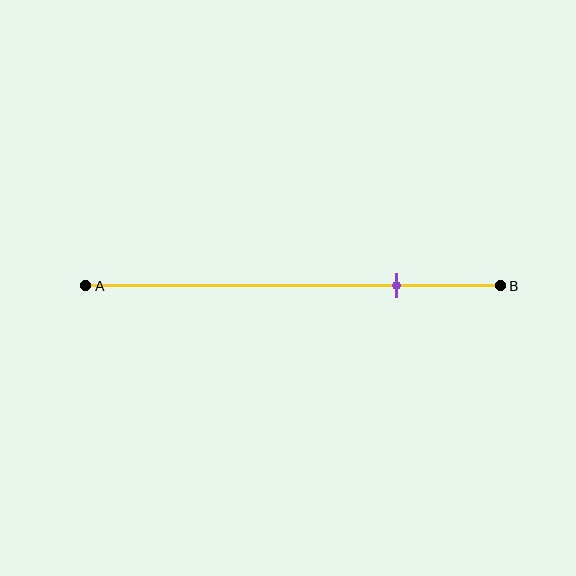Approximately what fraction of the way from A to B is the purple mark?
The purple mark is approximately 75% of the way from A to B.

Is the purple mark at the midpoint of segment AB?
No, the mark is at about 75% from A, not at the 50% midpoint.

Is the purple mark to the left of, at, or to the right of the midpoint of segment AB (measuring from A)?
The purple mark is to the right of the midpoint of segment AB.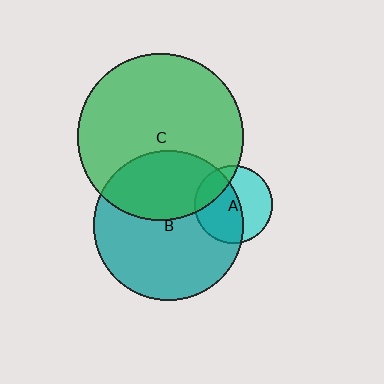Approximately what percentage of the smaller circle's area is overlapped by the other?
Approximately 20%.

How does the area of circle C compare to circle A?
Approximately 4.6 times.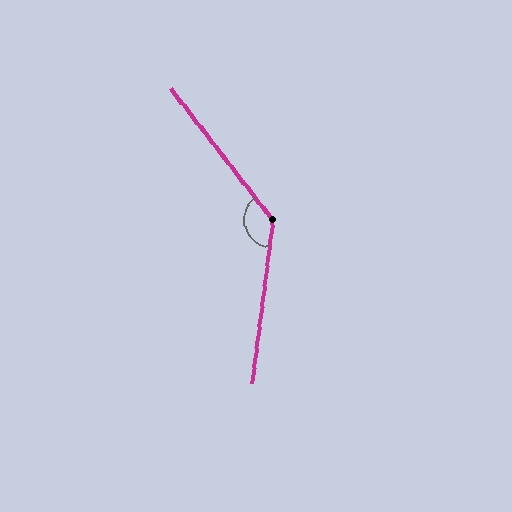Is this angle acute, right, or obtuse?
It is obtuse.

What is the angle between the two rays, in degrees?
Approximately 135 degrees.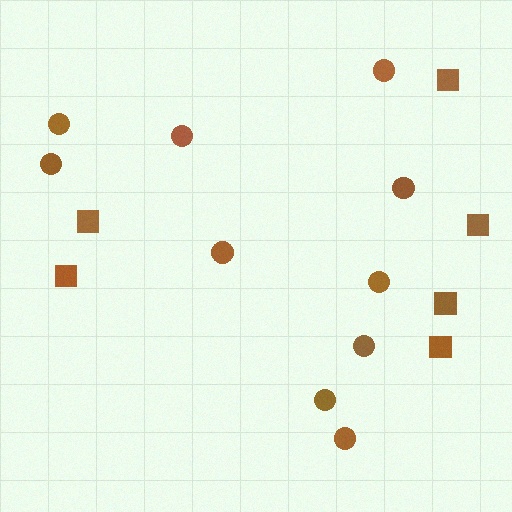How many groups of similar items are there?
There are 2 groups: one group of squares (6) and one group of circles (10).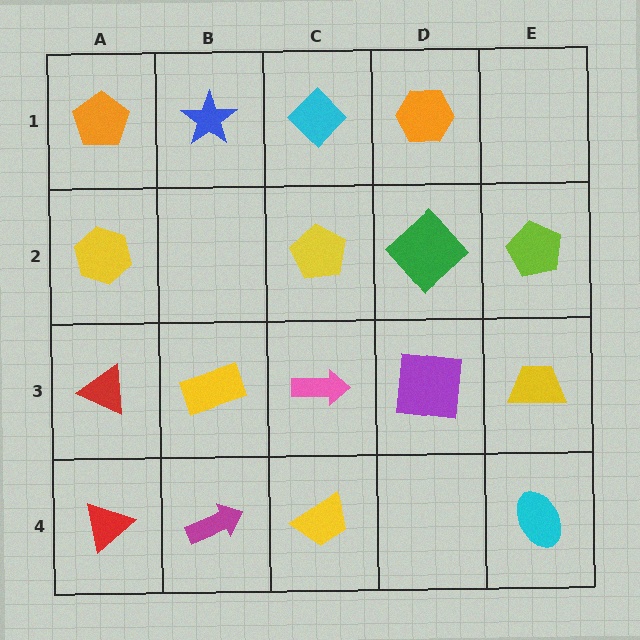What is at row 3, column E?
A yellow trapezoid.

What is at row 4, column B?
A magenta arrow.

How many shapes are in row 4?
4 shapes.